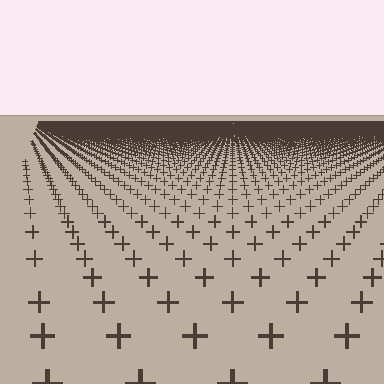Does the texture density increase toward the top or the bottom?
Density increases toward the top.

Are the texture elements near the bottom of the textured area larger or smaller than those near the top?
Larger. Near the bottom, elements are closer to the viewer and appear at a bigger on-screen size.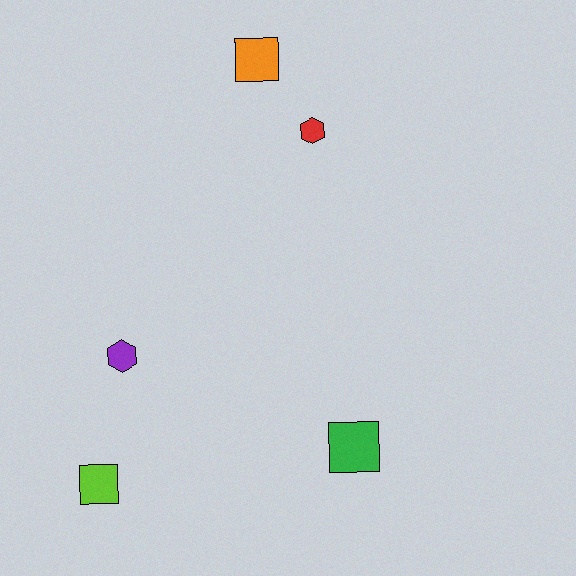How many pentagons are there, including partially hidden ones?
There are no pentagons.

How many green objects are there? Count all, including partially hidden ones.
There is 1 green object.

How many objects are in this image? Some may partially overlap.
There are 5 objects.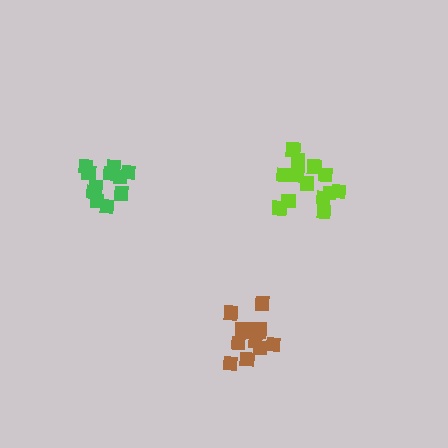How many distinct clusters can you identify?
There are 3 distinct clusters.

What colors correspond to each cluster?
The clusters are colored: lime, green, brown.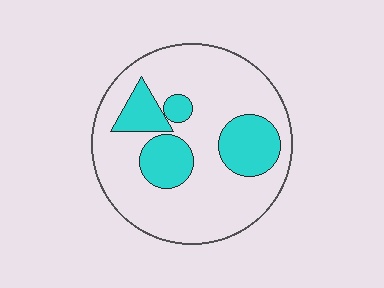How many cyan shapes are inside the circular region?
4.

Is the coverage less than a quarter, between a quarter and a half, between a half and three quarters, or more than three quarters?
Less than a quarter.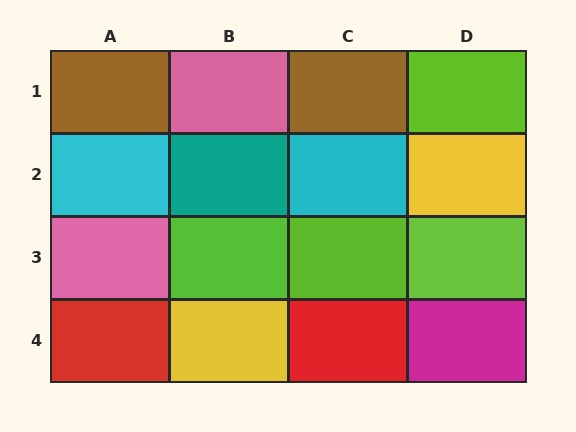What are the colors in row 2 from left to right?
Cyan, teal, cyan, yellow.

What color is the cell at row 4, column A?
Red.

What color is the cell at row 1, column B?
Pink.